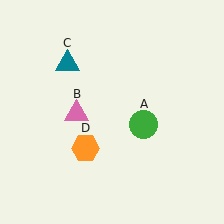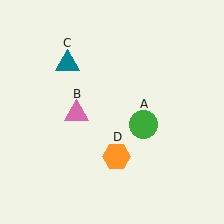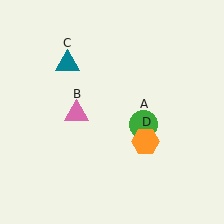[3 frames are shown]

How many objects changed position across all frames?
1 object changed position: orange hexagon (object D).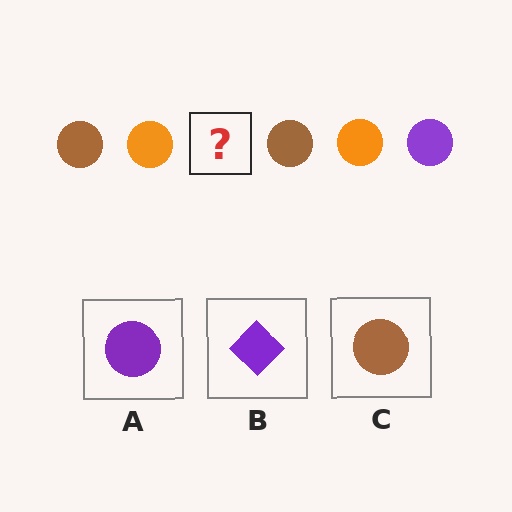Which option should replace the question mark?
Option A.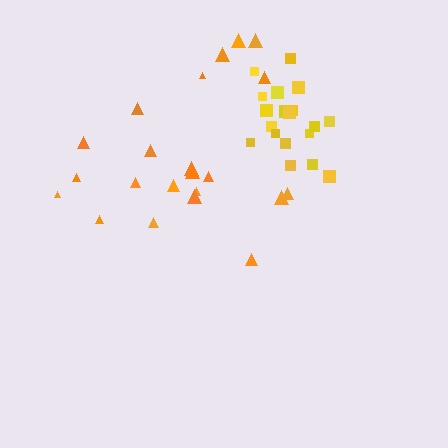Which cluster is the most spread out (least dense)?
Orange.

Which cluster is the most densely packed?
Yellow.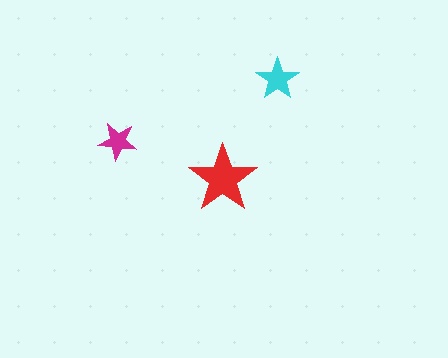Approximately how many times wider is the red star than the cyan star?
About 1.5 times wider.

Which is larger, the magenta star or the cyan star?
The cyan one.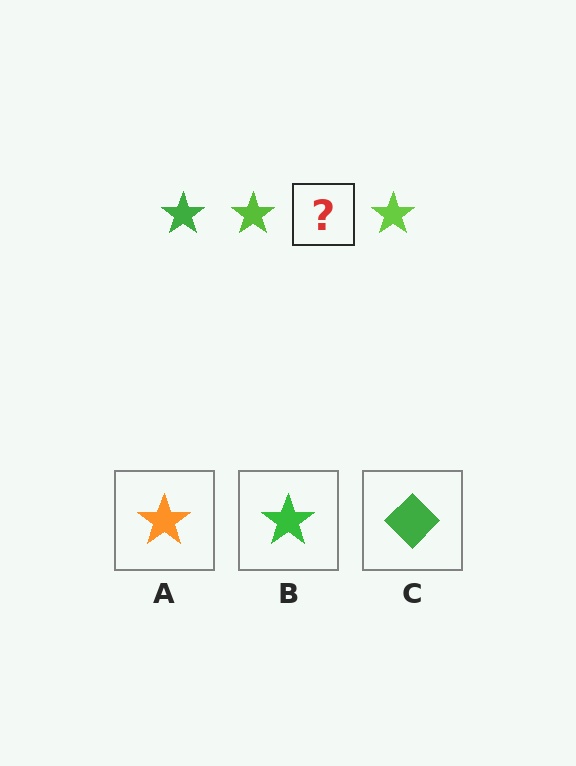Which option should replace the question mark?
Option B.